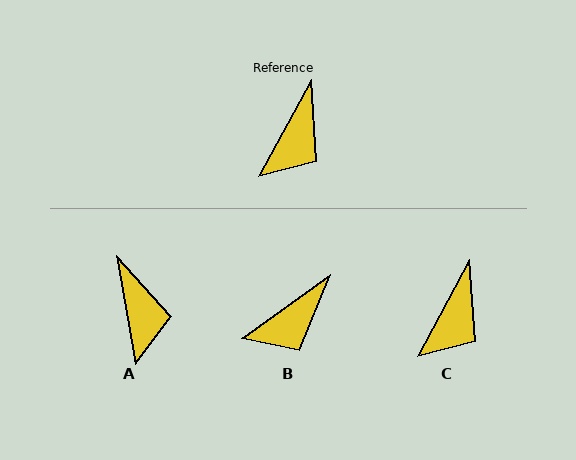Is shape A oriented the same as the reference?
No, it is off by about 38 degrees.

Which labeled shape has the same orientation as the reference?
C.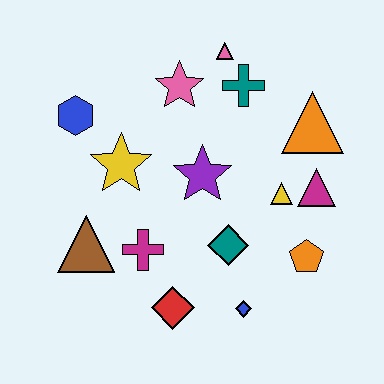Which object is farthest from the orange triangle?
The brown triangle is farthest from the orange triangle.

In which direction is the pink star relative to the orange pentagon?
The pink star is above the orange pentagon.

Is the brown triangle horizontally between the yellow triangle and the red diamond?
No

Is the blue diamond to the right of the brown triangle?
Yes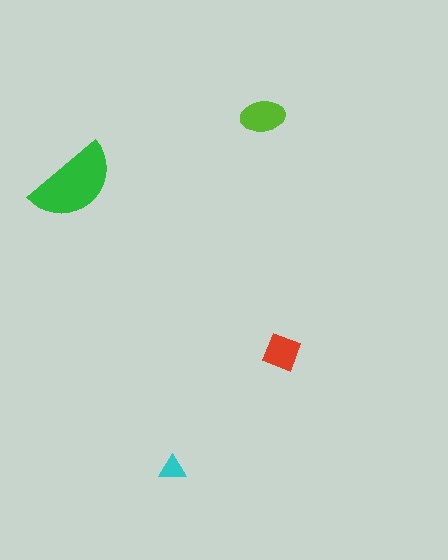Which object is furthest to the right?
The red diamond is rightmost.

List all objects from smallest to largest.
The cyan triangle, the red diamond, the lime ellipse, the green semicircle.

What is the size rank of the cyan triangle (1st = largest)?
4th.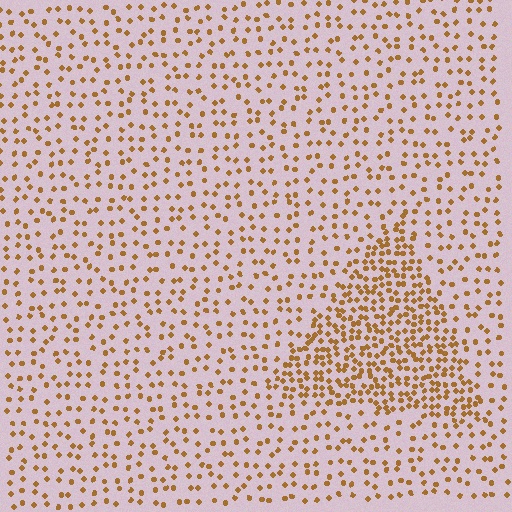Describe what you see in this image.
The image contains small brown elements arranged at two different densities. A triangle-shaped region is visible where the elements are more densely packed than the surrounding area.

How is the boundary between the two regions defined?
The boundary is defined by a change in element density (approximately 2.3x ratio). All elements are the same color, size, and shape.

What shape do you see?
I see a triangle.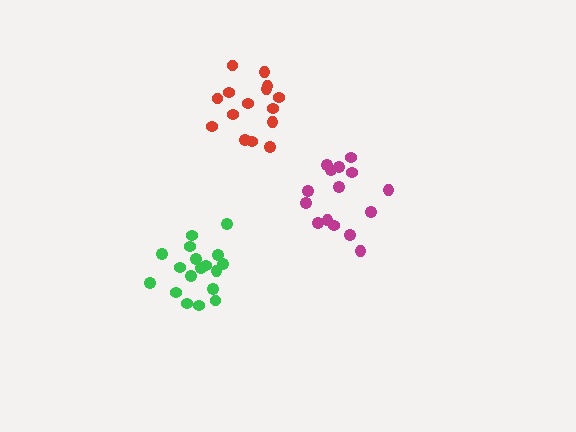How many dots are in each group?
Group 1: 15 dots, Group 2: 15 dots, Group 3: 18 dots (48 total).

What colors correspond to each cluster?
The clusters are colored: magenta, red, green.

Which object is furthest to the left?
The green cluster is leftmost.